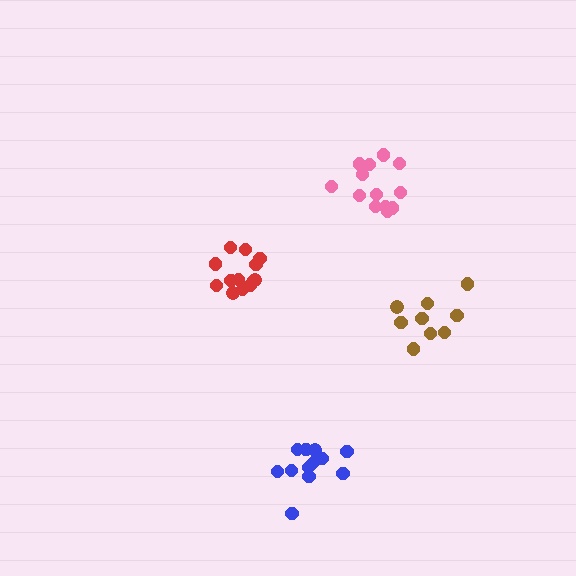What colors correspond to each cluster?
The clusters are colored: red, brown, blue, pink.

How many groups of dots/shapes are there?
There are 4 groups.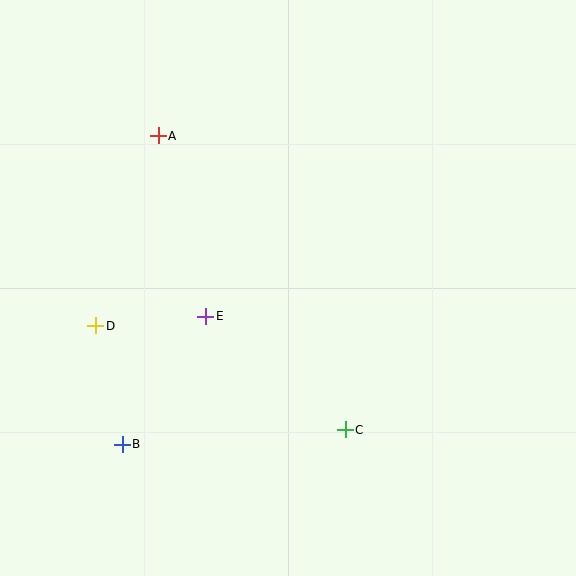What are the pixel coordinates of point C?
Point C is at (345, 430).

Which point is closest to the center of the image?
Point E at (206, 316) is closest to the center.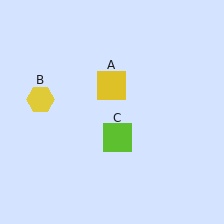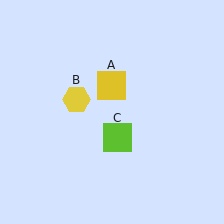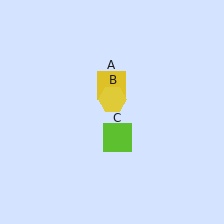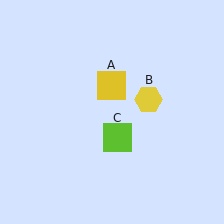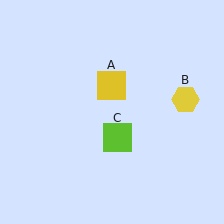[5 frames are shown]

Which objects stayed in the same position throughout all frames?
Yellow square (object A) and lime square (object C) remained stationary.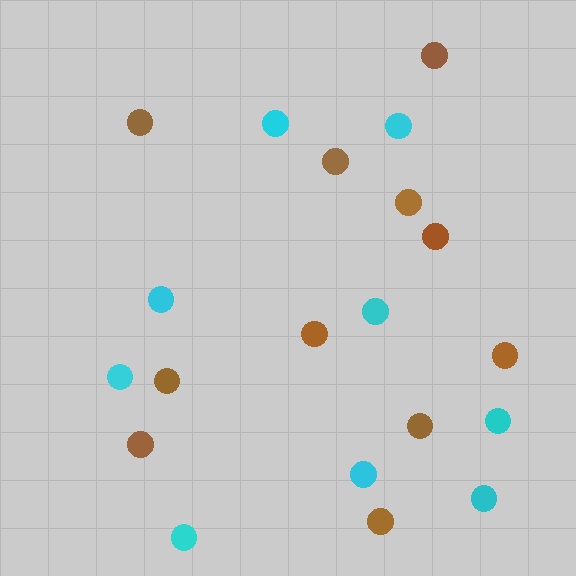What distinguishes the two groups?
There are 2 groups: one group of cyan circles (9) and one group of brown circles (11).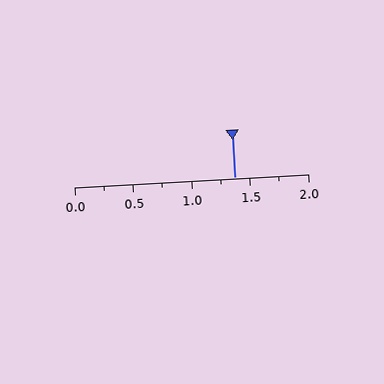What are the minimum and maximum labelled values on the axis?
The axis runs from 0.0 to 2.0.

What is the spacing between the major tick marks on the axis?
The major ticks are spaced 0.5 apart.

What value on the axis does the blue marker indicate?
The marker indicates approximately 1.38.